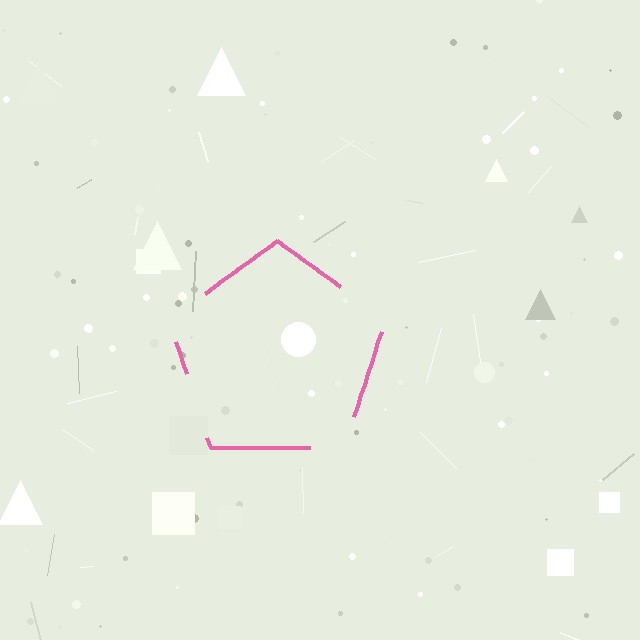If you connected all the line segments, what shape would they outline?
They would outline a pentagon.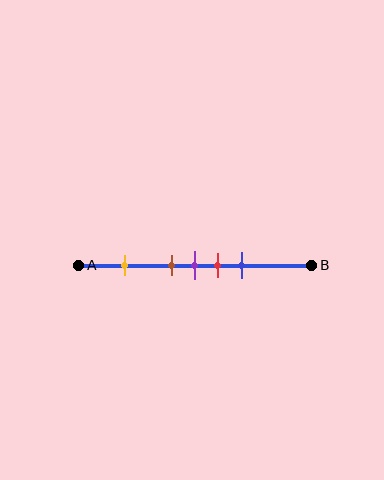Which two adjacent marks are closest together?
The brown and purple marks are the closest adjacent pair.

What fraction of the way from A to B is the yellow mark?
The yellow mark is approximately 20% (0.2) of the way from A to B.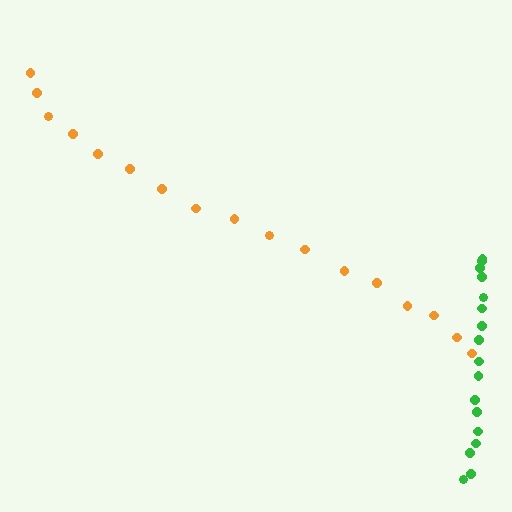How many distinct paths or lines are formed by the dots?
There are 2 distinct paths.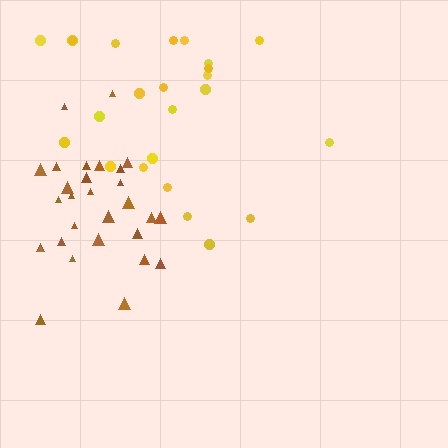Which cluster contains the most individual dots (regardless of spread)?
Brown (29).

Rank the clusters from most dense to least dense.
brown, yellow.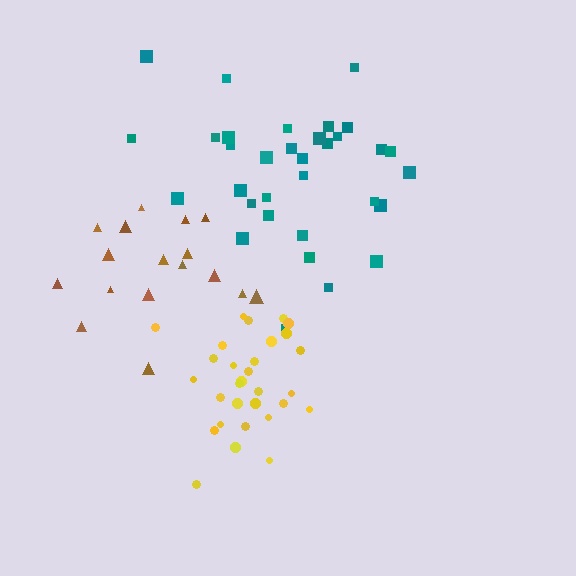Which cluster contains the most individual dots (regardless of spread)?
Teal (33).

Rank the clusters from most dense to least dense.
yellow, teal, brown.